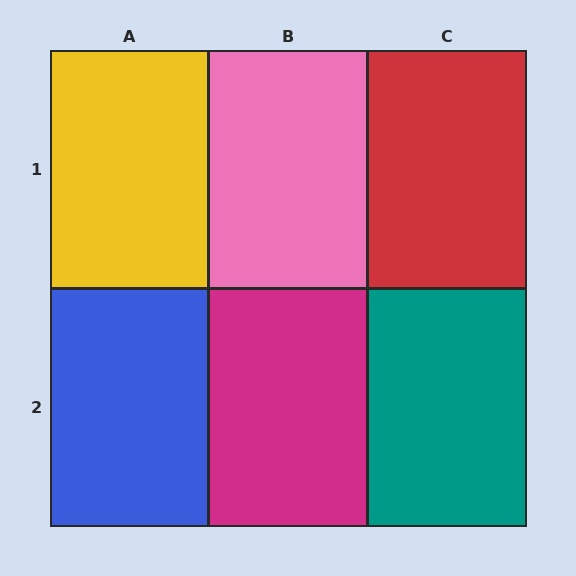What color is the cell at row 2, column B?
Magenta.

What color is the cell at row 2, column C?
Teal.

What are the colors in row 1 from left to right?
Yellow, pink, red.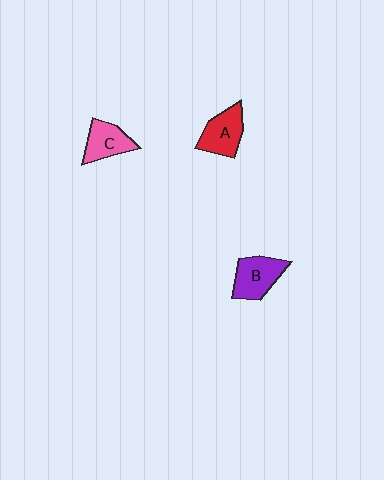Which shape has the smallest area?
Shape C (pink).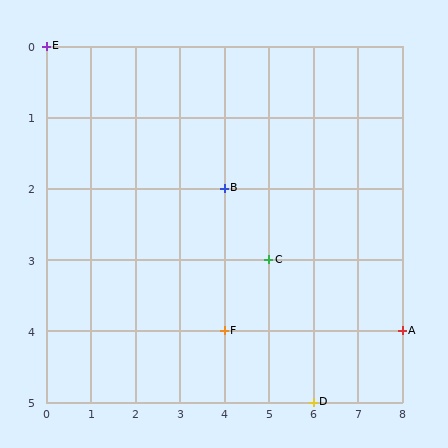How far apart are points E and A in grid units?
Points E and A are 8 columns and 4 rows apart (about 8.9 grid units diagonally).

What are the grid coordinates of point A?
Point A is at grid coordinates (8, 4).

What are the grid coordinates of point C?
Point C is at grid coordinates (5, 3).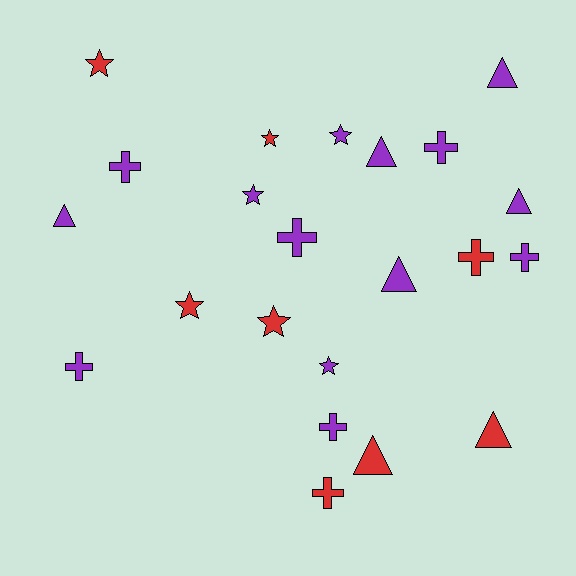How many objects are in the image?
There are 22 objects.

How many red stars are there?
There are 4 red stars.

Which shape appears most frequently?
Cross, with 8 objects.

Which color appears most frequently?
Purple, with 14 objects.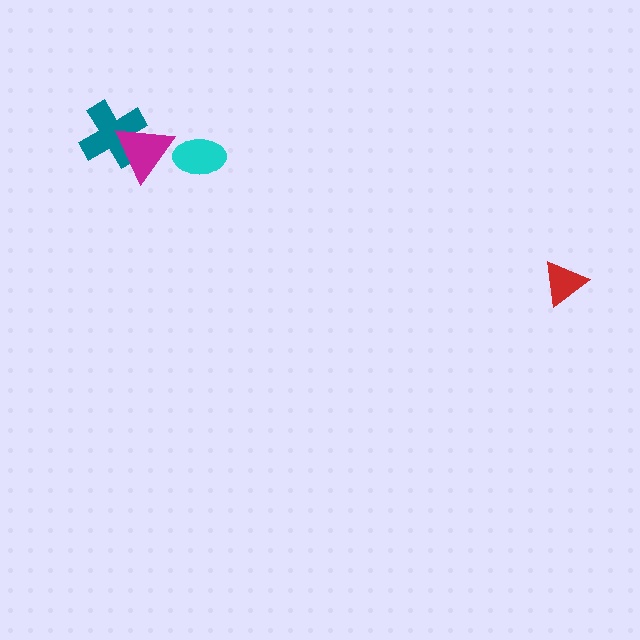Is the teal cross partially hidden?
Yes, it is partially covered by another shape.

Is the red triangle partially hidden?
No, no other shape covers it.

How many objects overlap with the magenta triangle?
1 object overlaps with the magenta triangle.